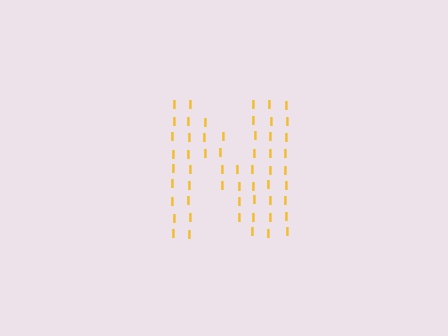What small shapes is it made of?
It is made of small letter I's.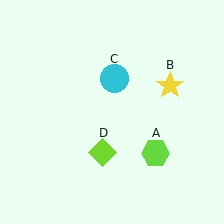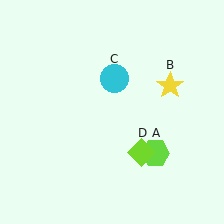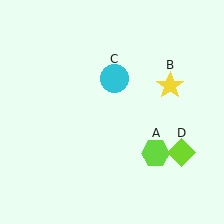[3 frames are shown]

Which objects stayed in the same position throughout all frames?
Lime hexagon (object A) and yellow star (object B) and cyan circle (object C) remained stationary.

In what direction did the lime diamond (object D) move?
The lime diamond (object D) moved right.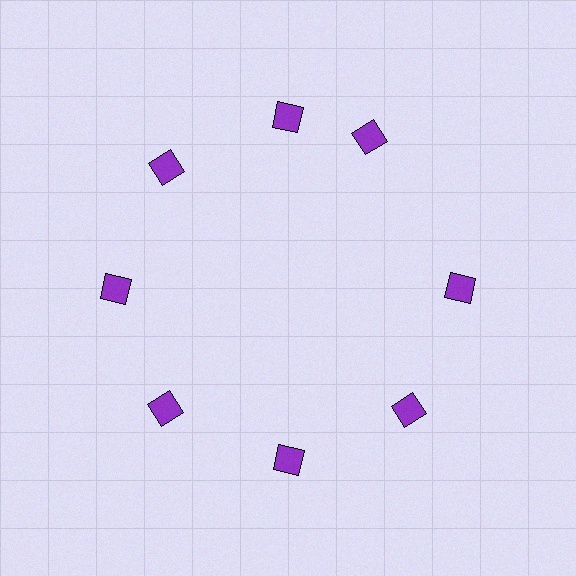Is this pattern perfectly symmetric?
No. The 8 purple squares are arranged in a ring, but one element near the 2 o'clock position is rotated out of alignment along the ring, breaking the 8-fold rotational symmetry.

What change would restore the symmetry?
The symmetry would be restored by rotating it back into even spacing with its neighbors so that all 8 squares sit at equal angles and equal distance from the center.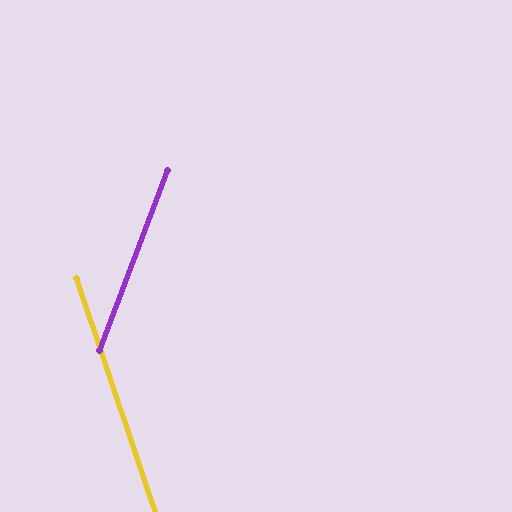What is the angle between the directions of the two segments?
Approximately 39 degrees.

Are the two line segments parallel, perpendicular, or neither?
Neither parallel nor perpendicular — they differ by about 39°.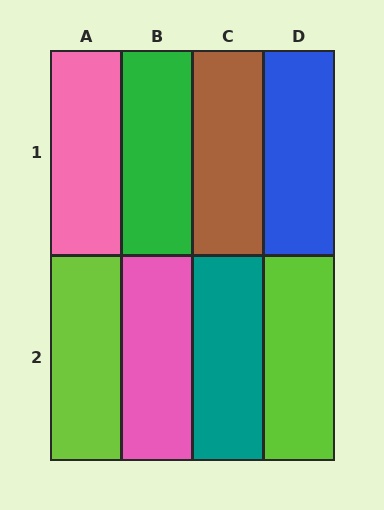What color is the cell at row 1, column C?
Brown.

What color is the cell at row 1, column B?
Green.